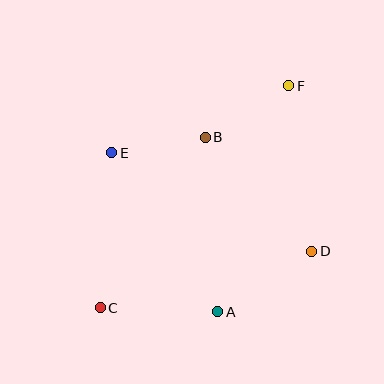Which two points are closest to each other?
Points B and E are closest to each other.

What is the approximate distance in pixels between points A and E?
The distance between A and E is approximately 191 pixels.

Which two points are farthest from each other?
Points C and F are farthest from each other.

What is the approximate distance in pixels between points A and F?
The distance between A and F is approximately 237 pixels.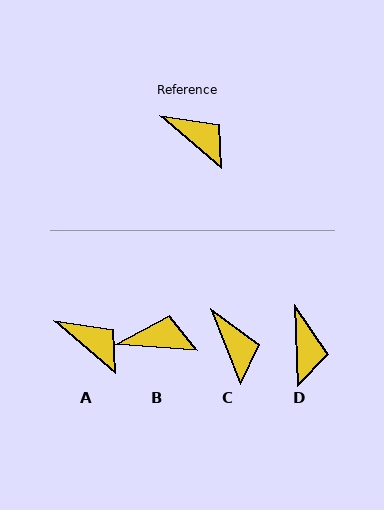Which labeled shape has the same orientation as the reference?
A.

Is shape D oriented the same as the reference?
No, it is off by about 47 degrees.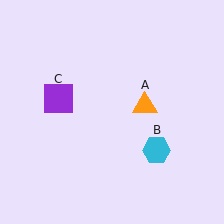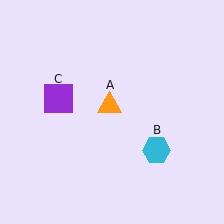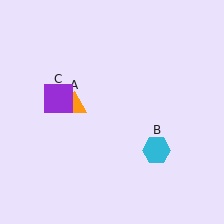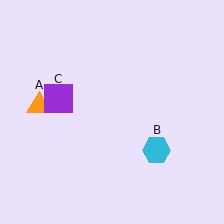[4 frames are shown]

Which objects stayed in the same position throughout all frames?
Cyan hexagon (object B) and purple square (object C) remained stationary.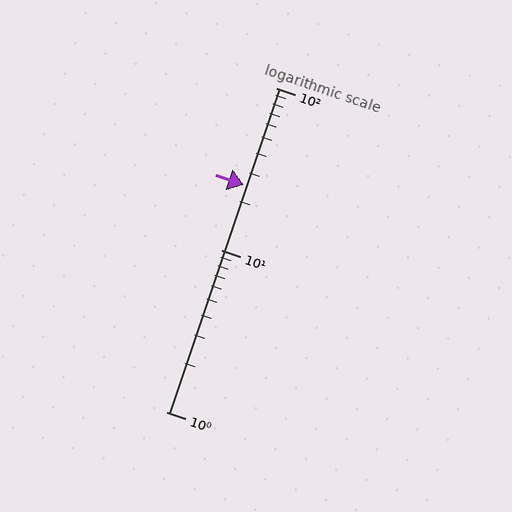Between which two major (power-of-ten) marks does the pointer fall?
The pointer is between 10 and 100.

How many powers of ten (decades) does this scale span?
The scale spans 2 decades, from 1 to 100.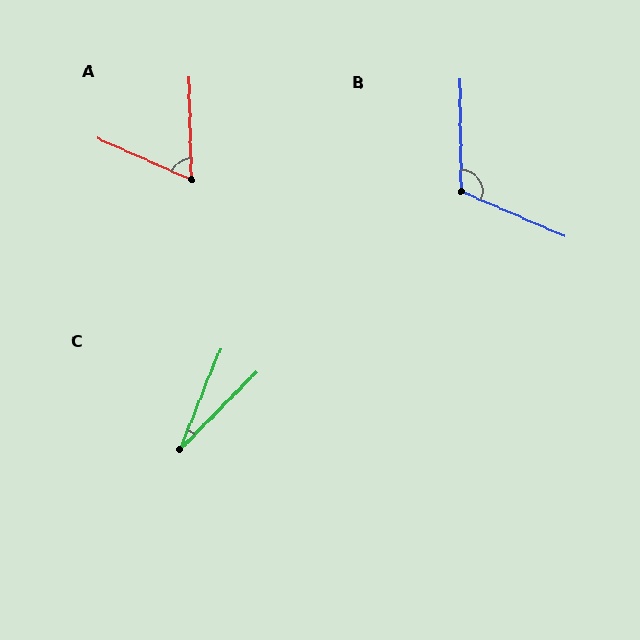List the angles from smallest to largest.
C (23°), A (65°), B (114°).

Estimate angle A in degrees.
Approximately 65 degrees.